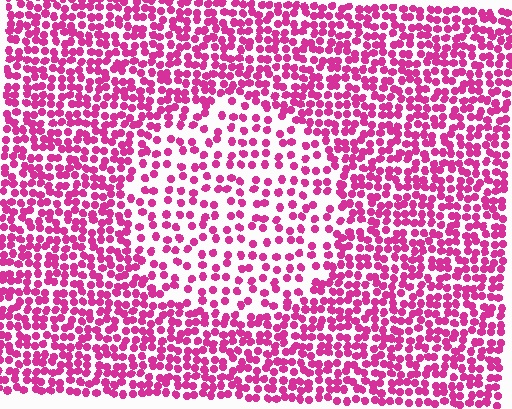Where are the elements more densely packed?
The elements are more densely packed outside the circle boundary.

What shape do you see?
I see a circle.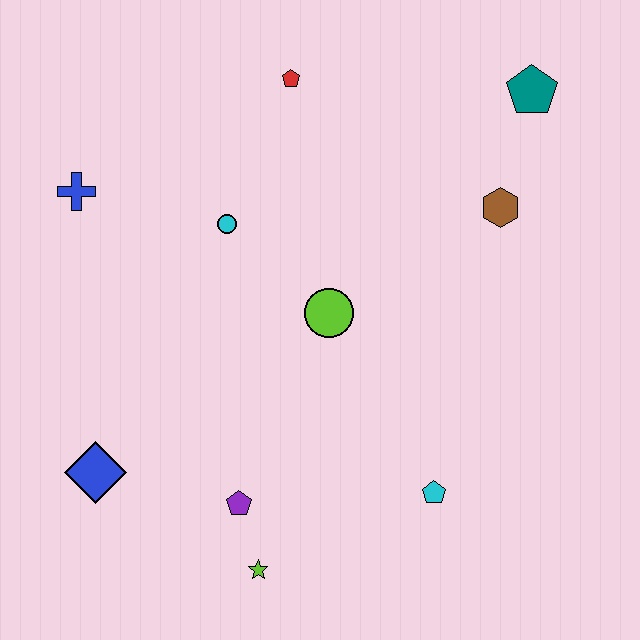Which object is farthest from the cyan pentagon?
The blue cross is farthest from the cyan pentagon.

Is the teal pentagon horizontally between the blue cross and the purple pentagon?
No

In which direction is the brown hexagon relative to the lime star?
The brown hexagon is above the lime star.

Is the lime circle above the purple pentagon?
Yes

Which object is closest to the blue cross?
The cyan circle is closest to the blue cross.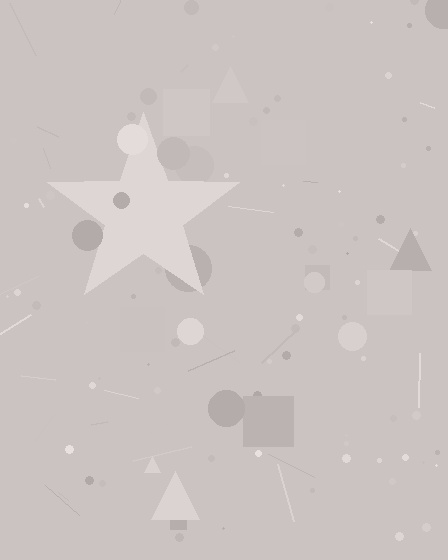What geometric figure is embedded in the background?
A star is embedded in the background.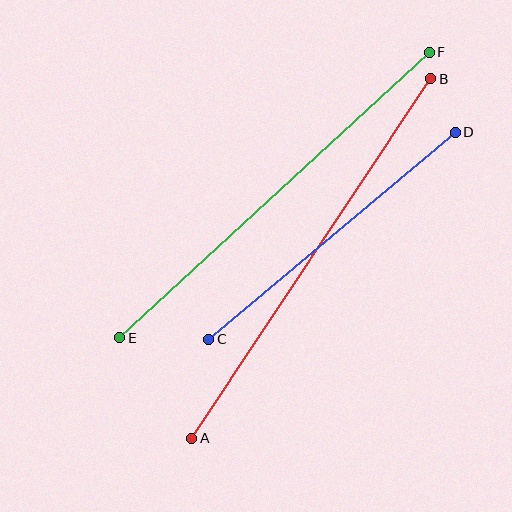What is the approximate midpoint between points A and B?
The midpoint is at approximately (311, 258) pixels.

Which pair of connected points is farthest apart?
Points A and B are farthest apart.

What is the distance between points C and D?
The distance is approximately 322 pixels.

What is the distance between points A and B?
The distance is approximately 432 pixels.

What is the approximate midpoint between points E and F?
The midpoint is at approximately (274, 195) pixels.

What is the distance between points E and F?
The distance is approximately 421 pixels.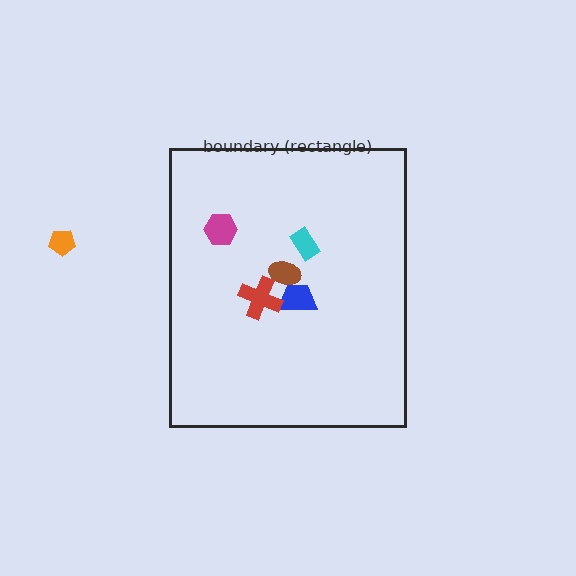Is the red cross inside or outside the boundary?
Inside.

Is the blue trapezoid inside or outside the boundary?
Inside.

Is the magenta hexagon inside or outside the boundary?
Inside.